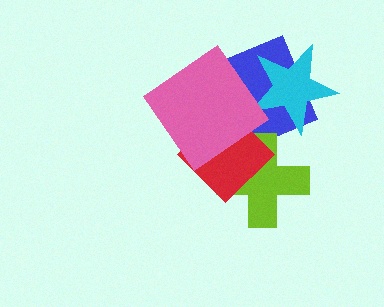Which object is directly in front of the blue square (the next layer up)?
The cyan star is directly in front of the blue square.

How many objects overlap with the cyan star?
1 object overlaps with the cyan star.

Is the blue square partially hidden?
Yes, it is partially covered by another shape.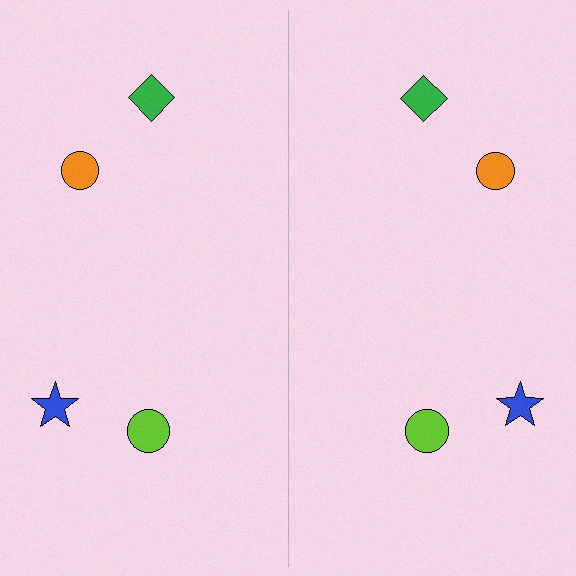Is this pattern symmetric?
Yes, this pattern has bilateral (reflection) symmetry.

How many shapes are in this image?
There are 8 shapes in this image.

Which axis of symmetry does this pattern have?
The pattern has a vertical axis of symmetry running through the center of the image.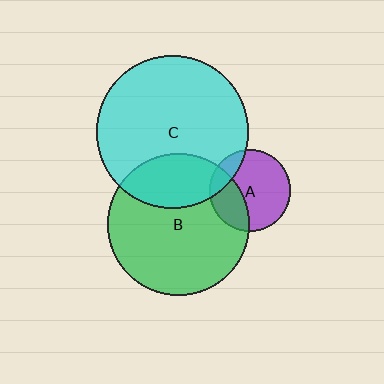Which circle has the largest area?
Circle C (cyan).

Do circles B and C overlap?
Yes.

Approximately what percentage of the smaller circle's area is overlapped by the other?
Approximately 30%.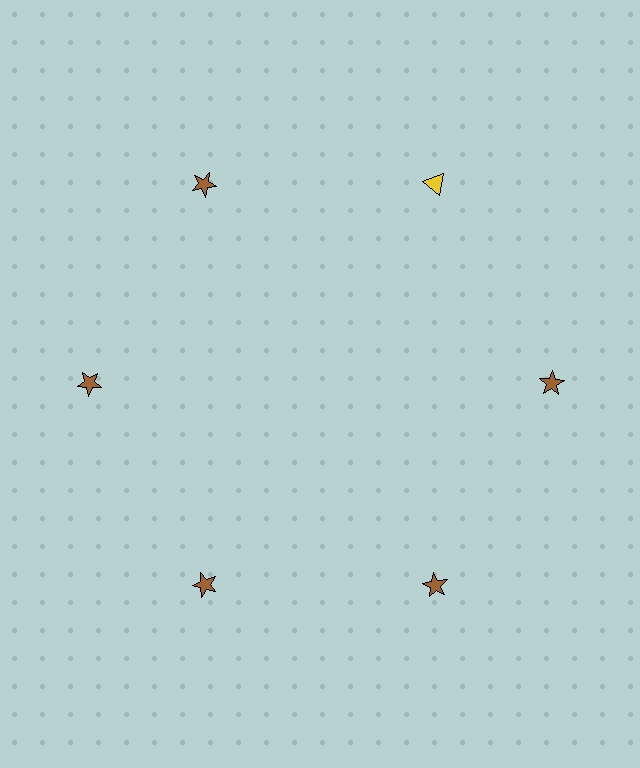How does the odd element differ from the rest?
It differs in both color (yellow instead of brown) and shape (triangle instead of star).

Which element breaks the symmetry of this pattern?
The yellow triangle at roughly the 1 o'clock position breaks the symmetry. All other shapes are brown stars.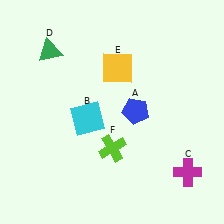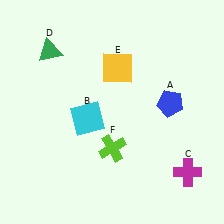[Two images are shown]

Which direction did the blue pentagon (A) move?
The blue pentagon (A) moved right.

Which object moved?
The blue pentagon (A) moved right.